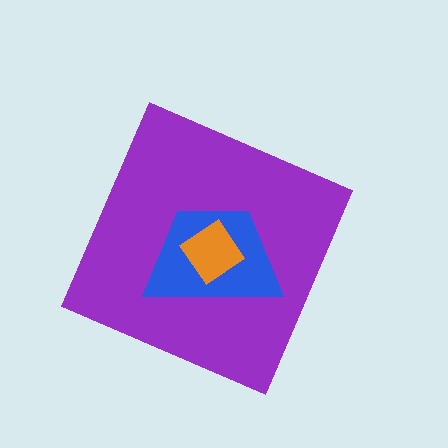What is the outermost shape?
The purple diamond.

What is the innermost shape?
The orange diamond.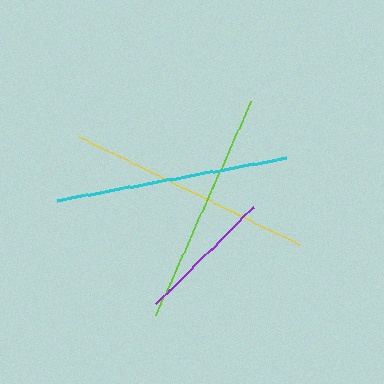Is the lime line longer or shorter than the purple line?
The lime line is longer than the purple line.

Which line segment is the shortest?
The purple line is the shortest at approximately 137 pixels.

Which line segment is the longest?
The yellow line is the longest at approximately 245 pixels.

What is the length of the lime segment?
The lime segment is approximately 235 pixels long.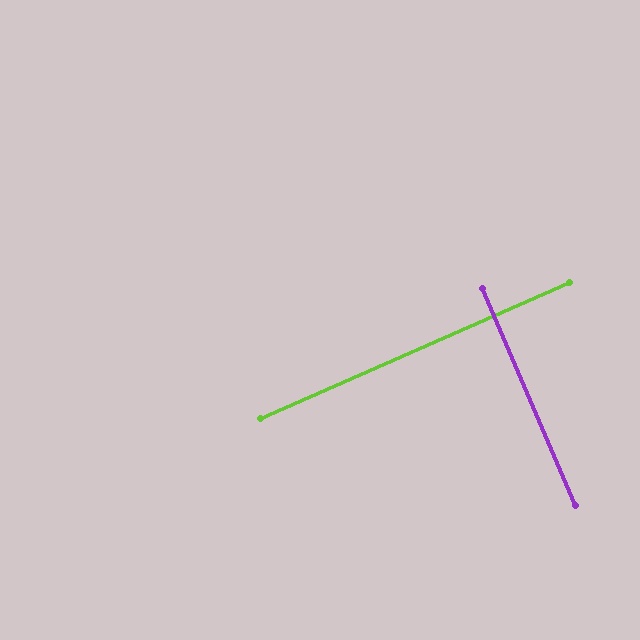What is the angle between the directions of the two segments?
Approximately 90 degrees.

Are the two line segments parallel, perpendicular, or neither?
Perpendicular — they meet at approximately 90°.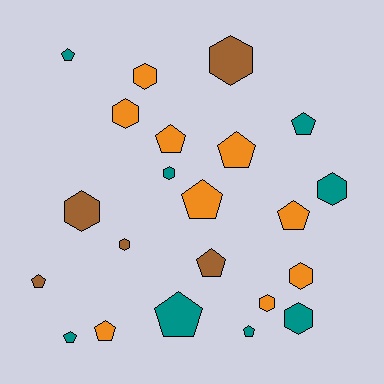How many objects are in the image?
There are 22 objects.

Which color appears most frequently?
Orange, with 9 objects.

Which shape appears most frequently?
Pentagon, with 12 objects.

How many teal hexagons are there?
There are 3 teal hexagons.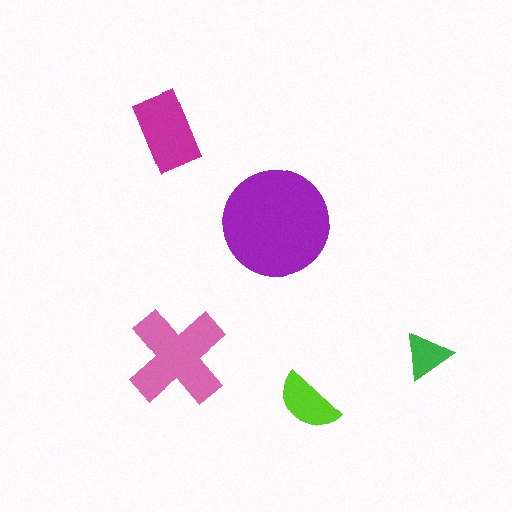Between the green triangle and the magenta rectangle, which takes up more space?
The magenta rectangle.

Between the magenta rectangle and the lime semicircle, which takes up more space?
The magenta rectangle.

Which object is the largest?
The purple circle.